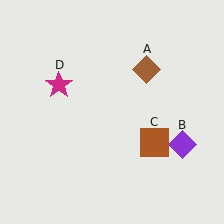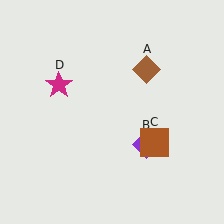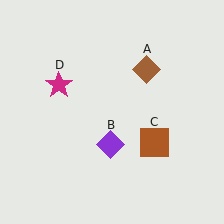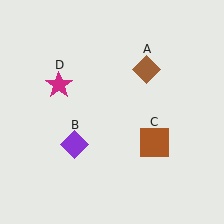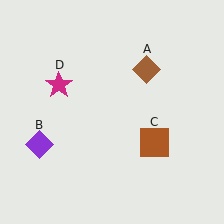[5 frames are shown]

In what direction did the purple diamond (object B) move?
The purple diamond (object B) moved left.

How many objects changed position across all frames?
1 object changed position: purple diamond (object B).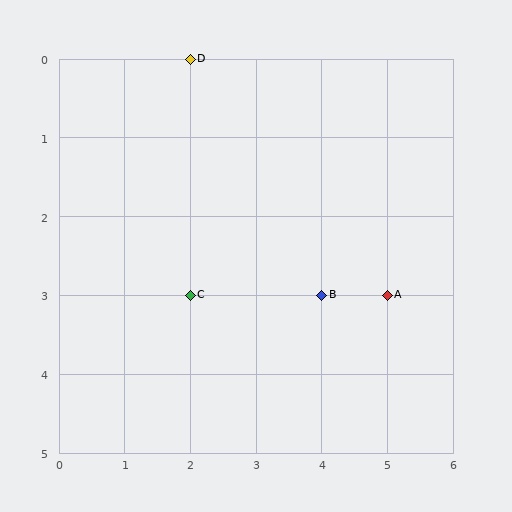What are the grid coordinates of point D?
Point D is at grid coordinates (2, 0).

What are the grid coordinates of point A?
Point A is at grid coordinates (5, 3).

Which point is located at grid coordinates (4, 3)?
Point B is at (4, 3).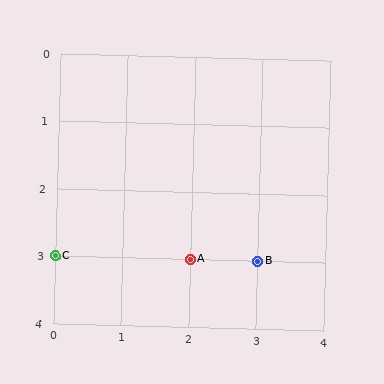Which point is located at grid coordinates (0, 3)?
Point C is at (0, 3).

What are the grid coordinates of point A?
Point A is at grid coordinates (2, 3).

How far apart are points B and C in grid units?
Points B and C are 3 columns apart.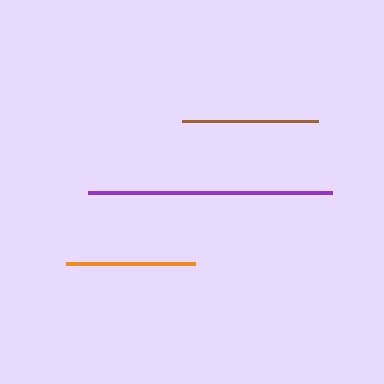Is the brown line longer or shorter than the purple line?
The purple line is longer than the brown line.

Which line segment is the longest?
The purple line is the longest at approximately 244 pixels.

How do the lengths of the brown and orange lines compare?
The brown and orange lines are approximately the same length.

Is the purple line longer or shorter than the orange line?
The purple line is longer than the orange line.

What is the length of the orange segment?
The orange segment is approximately 129 pixels long.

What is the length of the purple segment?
The purple segment is approximately 244 pixels long.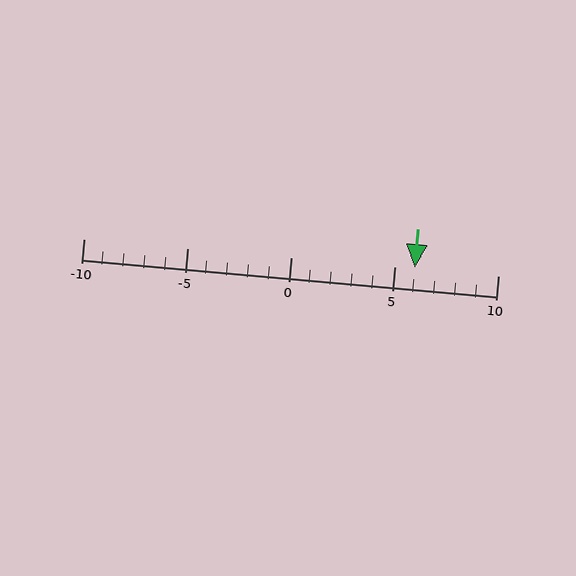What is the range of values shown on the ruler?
The ruler shows values from -10 to 10.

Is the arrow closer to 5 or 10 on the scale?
The arrow is closer to 5.